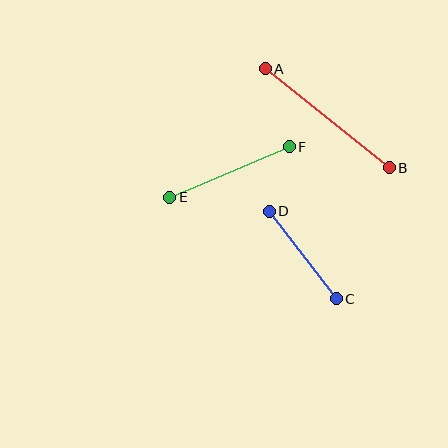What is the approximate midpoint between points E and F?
The midpoint is at approximately (229, 172) pixels.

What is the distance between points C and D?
The distance is approximately 110 pixels.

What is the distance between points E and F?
The distance is approximately 130 pixels.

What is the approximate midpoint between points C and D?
The midpoint is at approximately (303, 255) pixels.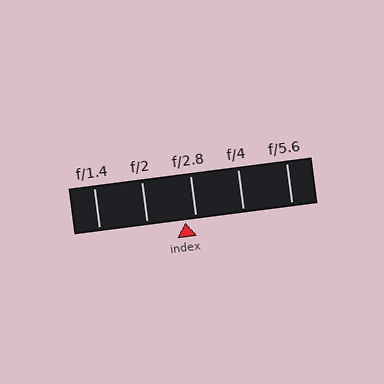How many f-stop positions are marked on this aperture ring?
There are 5 f-stop positions marked.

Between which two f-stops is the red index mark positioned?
The index mark is between f/2 and f/2.8.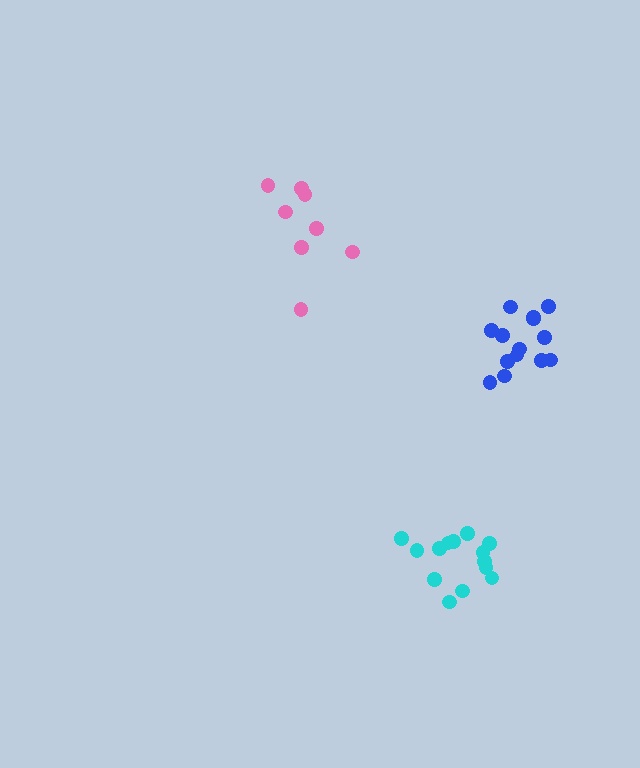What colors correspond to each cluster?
The clusters are colored: pink, blue, cyan.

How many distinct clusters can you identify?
There are 3 distinct clusters.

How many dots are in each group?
Group 1: 8 dots, Group 2: 14 dots, Group 3: 14 dots (36 total).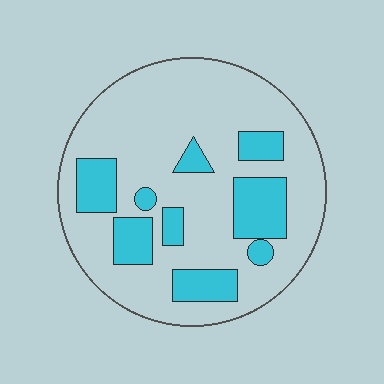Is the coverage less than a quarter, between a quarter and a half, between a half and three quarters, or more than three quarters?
Less than a quarter.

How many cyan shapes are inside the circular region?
9.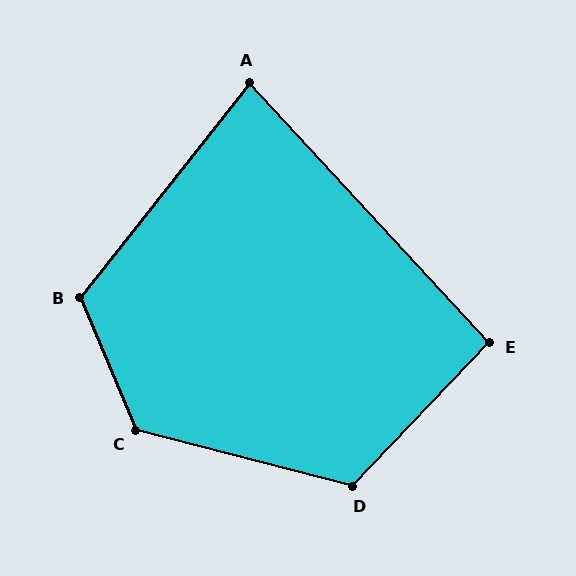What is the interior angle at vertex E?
Approximately 94 degrees (approximately right).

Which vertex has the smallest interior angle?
A, at approximately 81 degrees.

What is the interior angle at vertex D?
Approximately 119 degrees (obtuse).